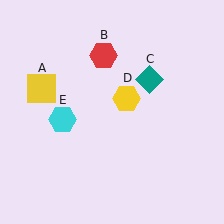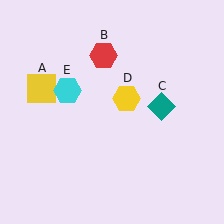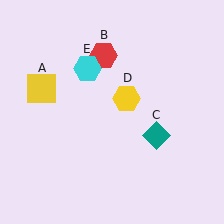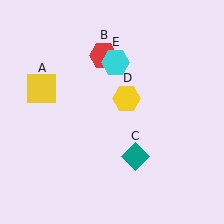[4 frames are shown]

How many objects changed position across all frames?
2 objects changed position: teal diamond (object C), cyan hexagon (object E).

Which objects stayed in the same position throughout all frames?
Yellow square (object A) and red hexagon (object B) and yellow hexagon (object D) remained stationary.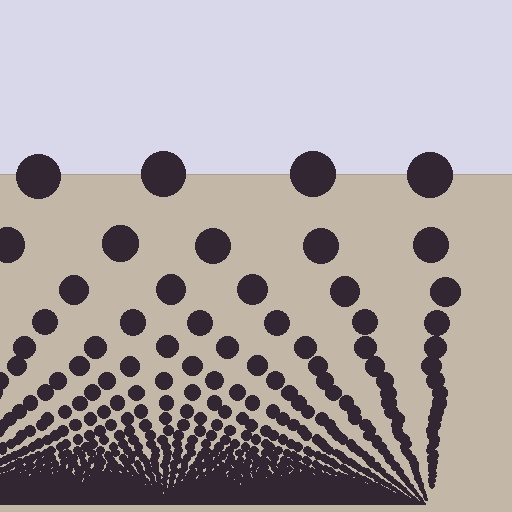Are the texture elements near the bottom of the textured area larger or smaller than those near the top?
Smaller. The gradient is inverted — elements near the bottom are smaller and denser.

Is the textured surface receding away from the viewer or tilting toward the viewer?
The surface appears to tilt toward the viewer. Texture elements get larger and sparser toward the top.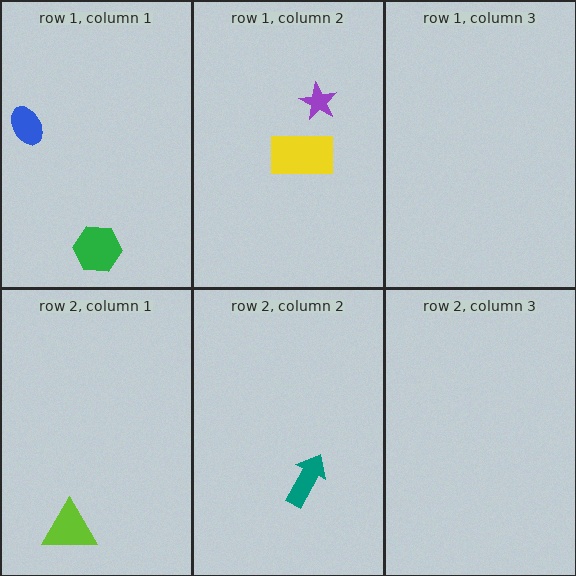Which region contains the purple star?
The row 1, column 2 region.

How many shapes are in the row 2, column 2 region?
1.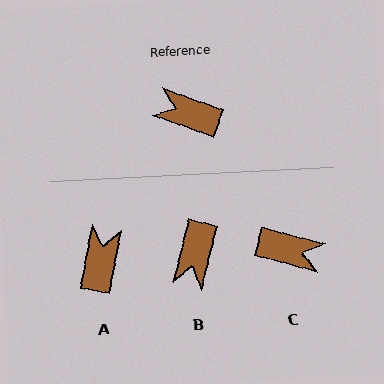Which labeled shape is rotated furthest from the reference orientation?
C, about 174 degrees away.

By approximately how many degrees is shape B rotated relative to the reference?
Approximately 95 degrees counter-clockwise.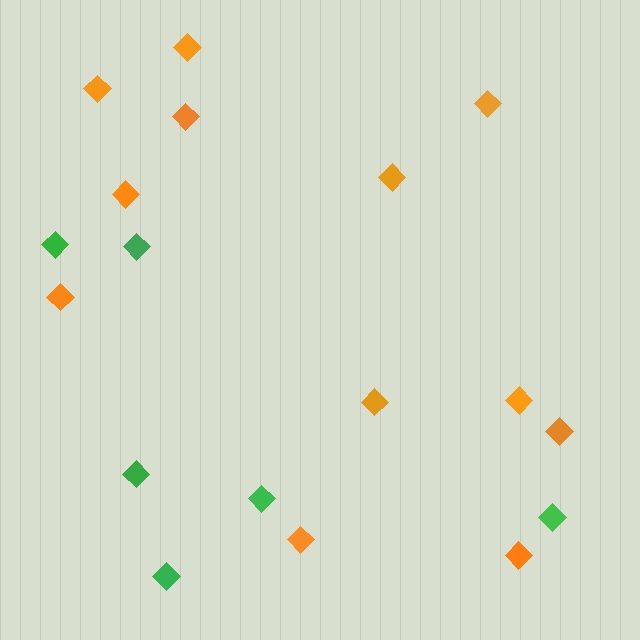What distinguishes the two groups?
There are 2 groups: one group of green diamonds (6) and one group of orange diamonds (12).